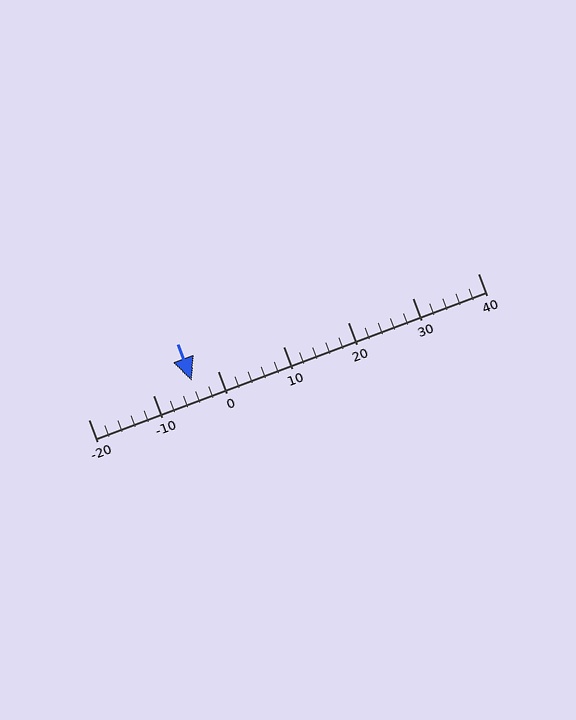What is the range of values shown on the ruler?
The ruler shows values from -20 to 40.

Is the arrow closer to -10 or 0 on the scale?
The arrow is closer to 0.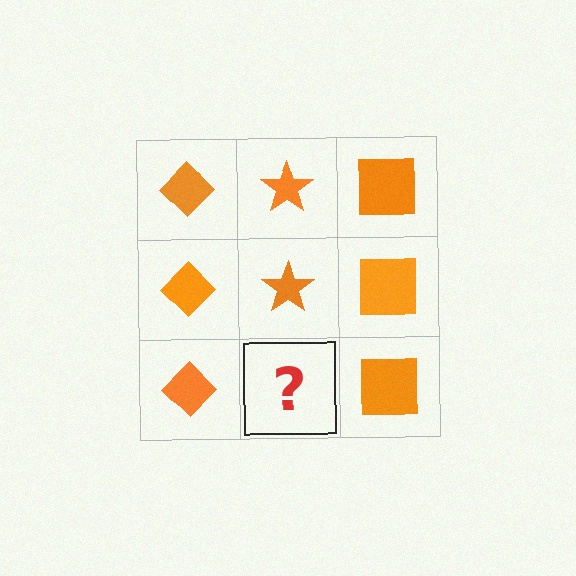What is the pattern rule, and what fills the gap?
The rule is that each column has a consistent shape. The gap should be filled with an orange star.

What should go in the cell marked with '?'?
The missing cell should contain an orange star.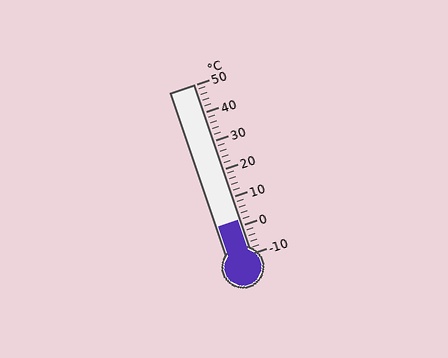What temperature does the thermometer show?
The thermometer shows approximately 2°C.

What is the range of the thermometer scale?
The thermometer scale ranges from -10°C to 50°C.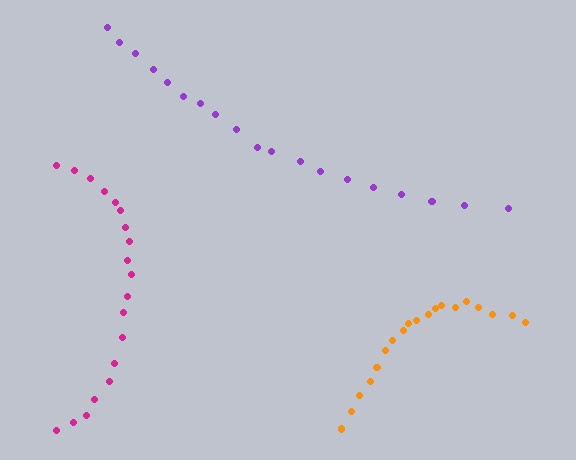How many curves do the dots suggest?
There are 3 distinct paths.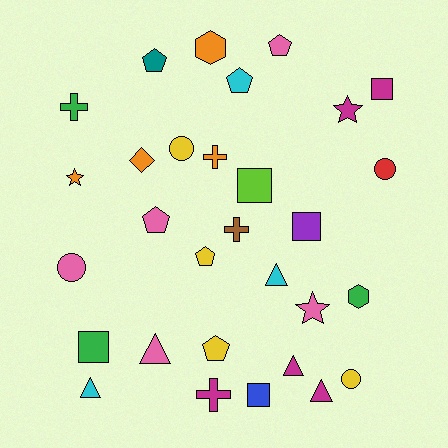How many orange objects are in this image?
There are 4 orange objects.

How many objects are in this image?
There are 30 objects.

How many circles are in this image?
There are 4 circles.